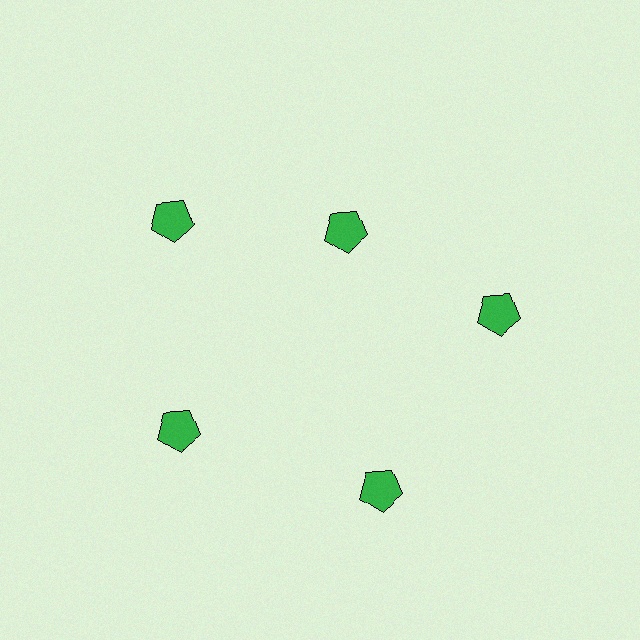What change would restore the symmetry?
The symmetry would be restored by moving it outward, back onto the ring so that all 5 pentagons sit at equal angles and equal distance from the center.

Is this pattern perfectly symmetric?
No. The 5 green pentagons are arranged in a ring, but one element near the 1 o'clock position is pulled inward toward the center, breaking the 5-fold rotational symmetry.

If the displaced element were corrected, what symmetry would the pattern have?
It would have 5-fold rotational symmetry — the pattern would map onto itself every 72 degrees.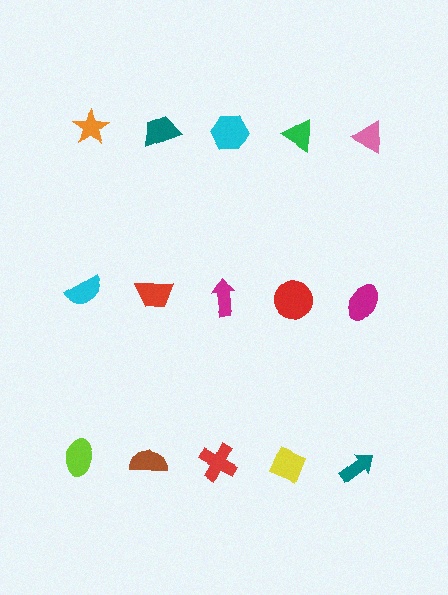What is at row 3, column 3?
A red cross.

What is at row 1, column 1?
An orange star.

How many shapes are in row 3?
5 shapes.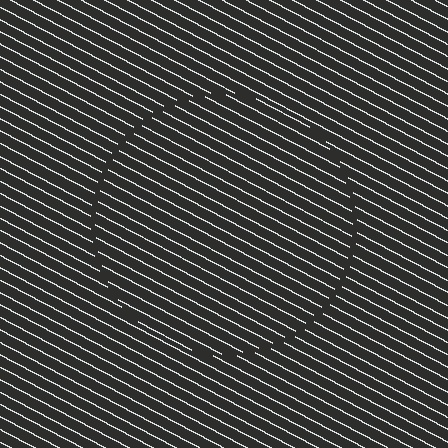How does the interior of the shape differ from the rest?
The interior of the shape contains the same grating, shifted by half a period — the contour is defined by the phase discontinuity where line-ends from the inner and outer gratings abut.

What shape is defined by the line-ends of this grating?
An illusory circle. The interior of the shape contains the same grating, shifted by half a period — the contour is defined by the phase discontinuity where line-ends from the inner and outer gratings abut.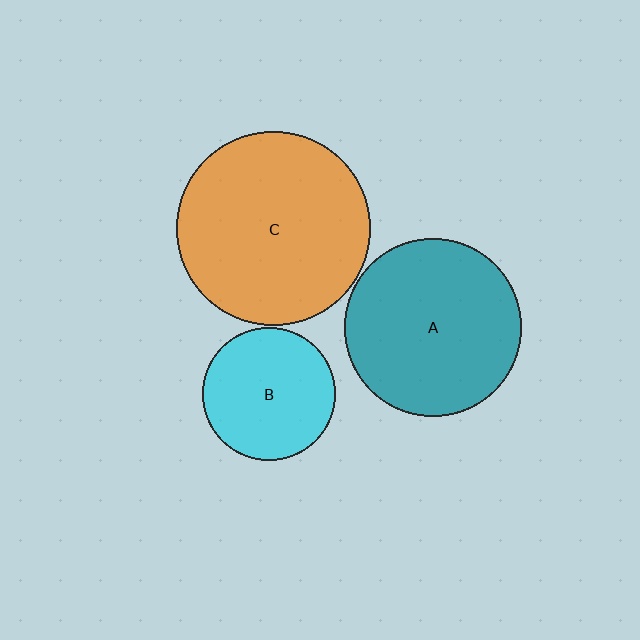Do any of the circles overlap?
No, none of the circles overlap.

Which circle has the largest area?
Circle C (orange).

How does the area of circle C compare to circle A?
Approximately 1.2 times.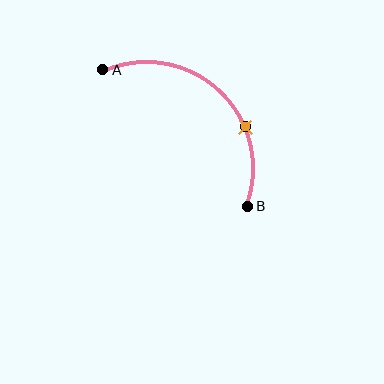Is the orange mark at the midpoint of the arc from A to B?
No. The orange mark lies on the arc but is closer to endpoint B. The arc midpoint would be at the point on the curve equidistant along the arc from both A and B.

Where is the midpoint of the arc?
The arc midpoint is the point on the curve farthest from the straight line joining A and B. It sits above and to the right of that line.